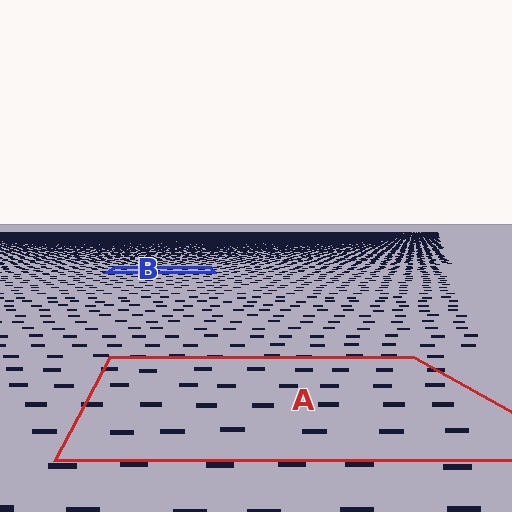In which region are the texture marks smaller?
The texture marks are smaller in region B, because it is farther away.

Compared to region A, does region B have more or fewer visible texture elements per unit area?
Region B has more texture elements per unit area — they are packed more densely because it is farther away.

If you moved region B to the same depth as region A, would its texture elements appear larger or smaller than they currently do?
They would appear larger. At a closer depth, the same texture elements are projected at a bigger on-screen size.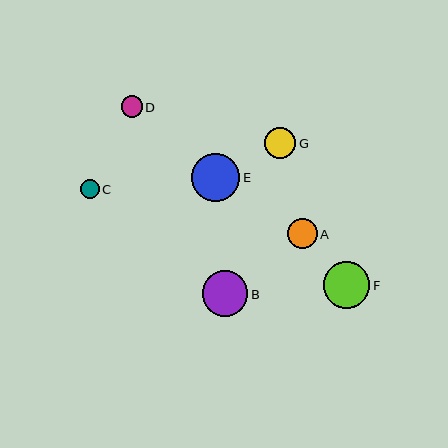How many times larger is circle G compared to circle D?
Circle G is approximately 1.4 times the size of circle D.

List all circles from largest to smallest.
From largest to smallest: E, F, B, G, A, D, C.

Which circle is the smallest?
Circle C is the smallest with a size of approximately 19 pixels.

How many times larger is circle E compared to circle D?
Circle E is approximately 2.3 times the size of circle D.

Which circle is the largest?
Circle E is the largest with a size of approximately 48 pixels.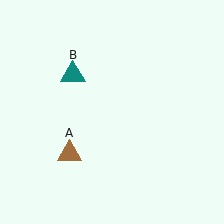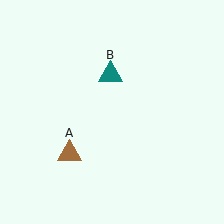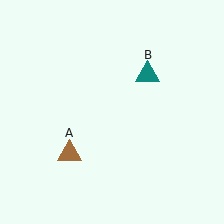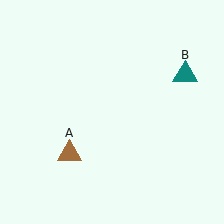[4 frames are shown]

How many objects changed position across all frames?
1 object changed position: teal triangle (object B).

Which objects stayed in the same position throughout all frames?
Brown triangle (object A) remained stationary.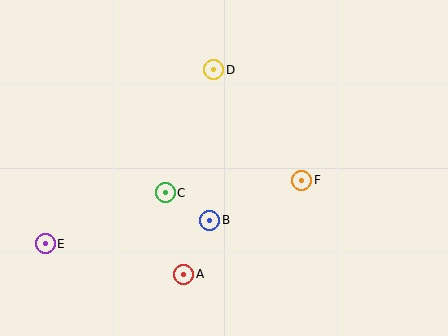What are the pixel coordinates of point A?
Point A is at (184, 274).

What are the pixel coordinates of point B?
Point B is at (210, 220).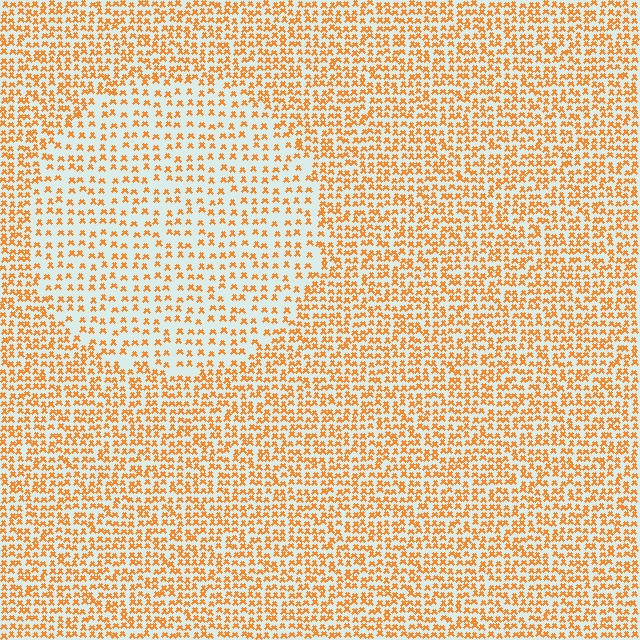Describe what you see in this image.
The image contains small orange elements arranged at two different densities. A circle-shaped region is visible where the elements are less densely packed than the surrounding area.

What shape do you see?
I see a circle.